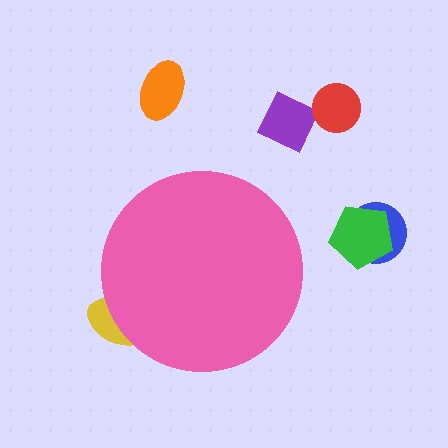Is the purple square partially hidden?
No, the purple square is fully visible.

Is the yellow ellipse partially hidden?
Yes, the yellow ellipse is partially hidden behind the pink circle.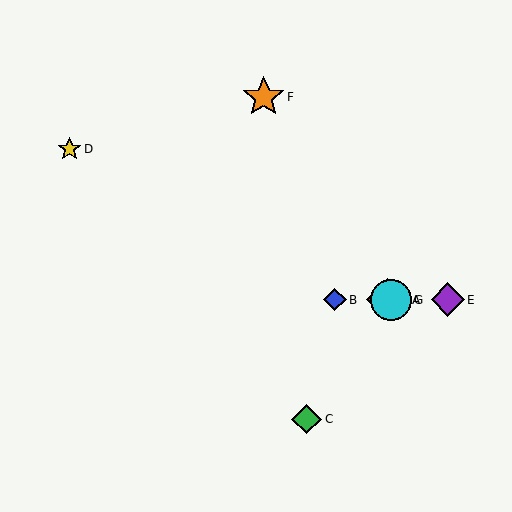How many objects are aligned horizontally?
4 objects (A, B, E, G) are aligned horizontally.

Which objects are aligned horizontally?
Objects A, B, E, G are aligned horizontally.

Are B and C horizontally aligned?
No, B is at y≈300 and C is at y≈419.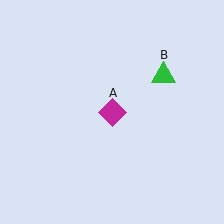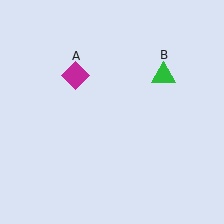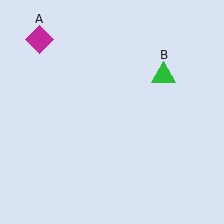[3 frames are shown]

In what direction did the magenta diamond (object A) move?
The magenta diamond (object A) moved up and to the left.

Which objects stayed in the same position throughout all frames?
Green triangle (object B) remained stationary.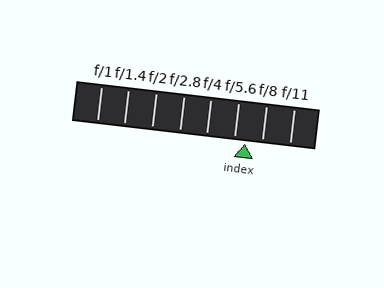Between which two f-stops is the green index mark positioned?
The index mark is between f/5.6 and f/8.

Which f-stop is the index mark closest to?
The index mark is closest to f/5.6.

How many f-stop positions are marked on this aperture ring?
There are 8 f-stop positions marked.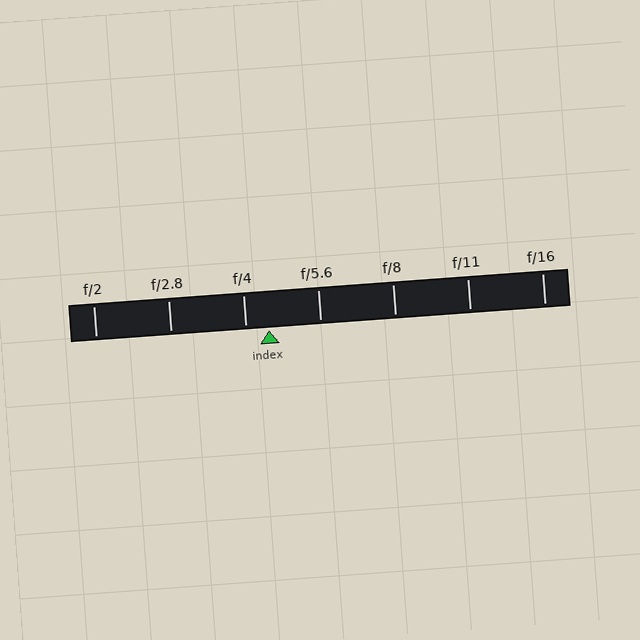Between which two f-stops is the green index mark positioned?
The index mark is between f/4 and f/5.6.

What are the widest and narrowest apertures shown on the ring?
The widest aperture shown is f/2 and the narrowest is f/16.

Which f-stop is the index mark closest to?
The index mark is closest to f/4.